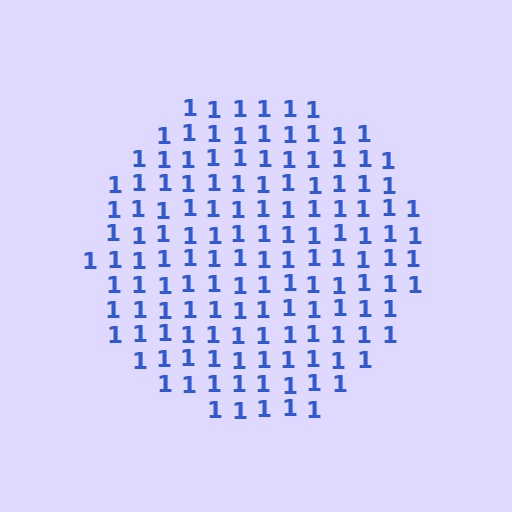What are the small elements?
The small elements are digit 1's.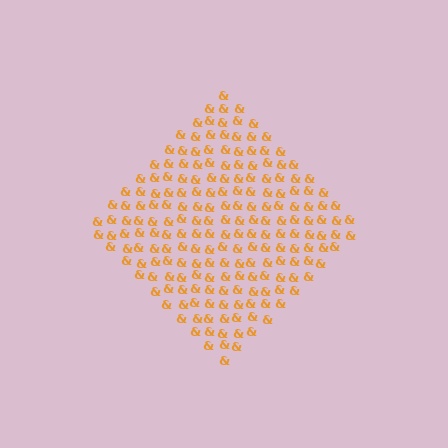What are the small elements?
The small elements are ampersands.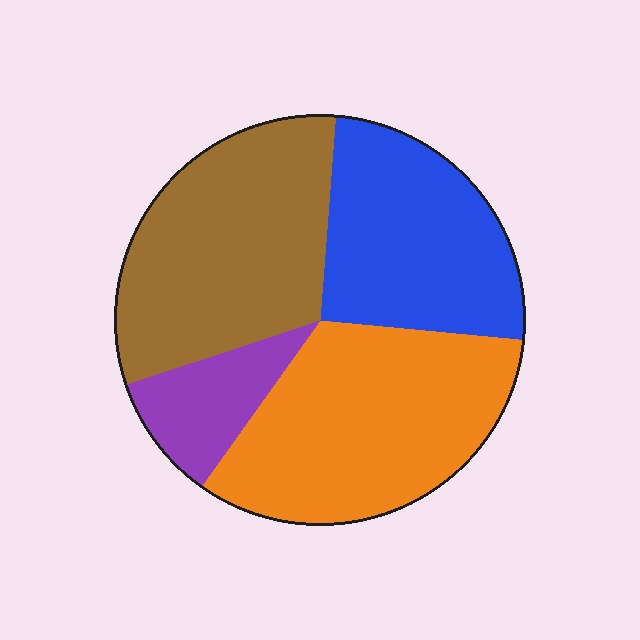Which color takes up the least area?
Purple, at roughly 10%.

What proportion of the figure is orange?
Orange takes up about one third (1/3) of the figure.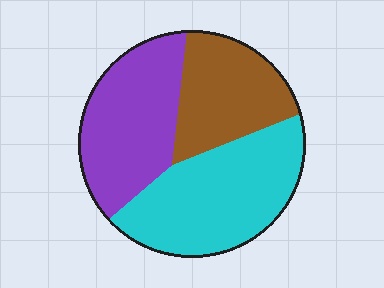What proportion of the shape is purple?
Purple covers about 35% of the shape.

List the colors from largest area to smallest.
From largest to smallest: cyan, purple, brown.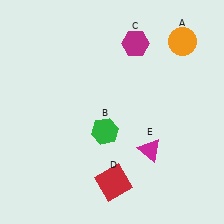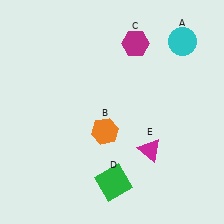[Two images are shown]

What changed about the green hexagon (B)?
In Image 1, B is green. In Image 2, it changed to orange.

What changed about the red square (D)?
In Image 1, D is red. In Image 2, it changed to green.